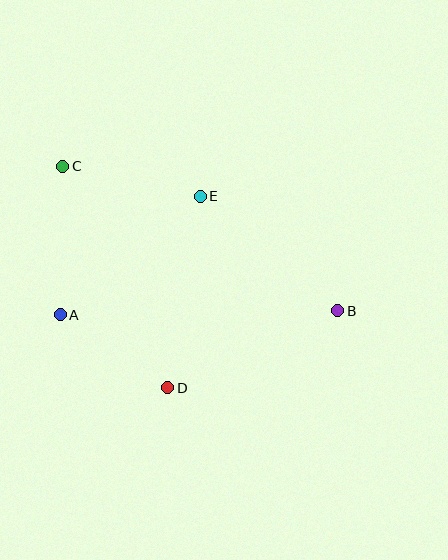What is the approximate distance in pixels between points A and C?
The distance between A and C is approximately 149 pixels.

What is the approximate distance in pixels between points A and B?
The distance between A and B is approximately 278 pixels.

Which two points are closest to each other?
Points A and D are closest to each other.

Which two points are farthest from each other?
Points B and C are farthest from each other.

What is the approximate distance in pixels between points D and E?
The distance between D and E is approximately 194 pixels.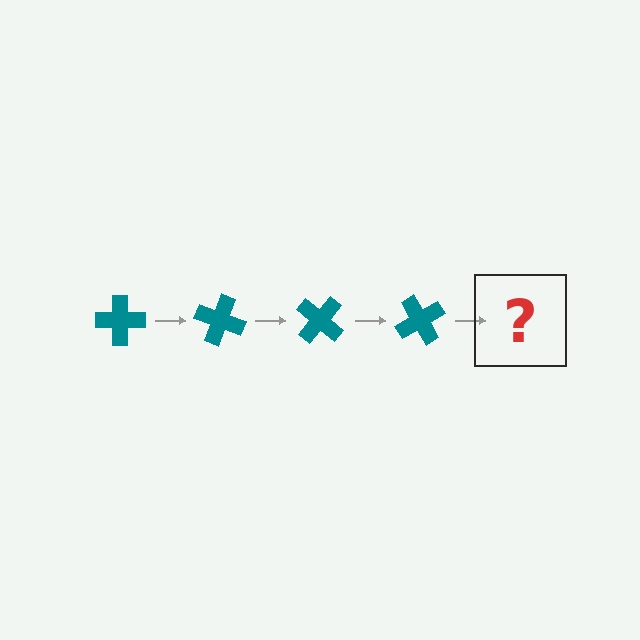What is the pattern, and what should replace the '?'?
The pattern is that the cross rotates 20 degrees each step. The '?' should be a teal cross rotated 80 degrees.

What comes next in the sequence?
The next element should be a teal cross rotated 80 degrees.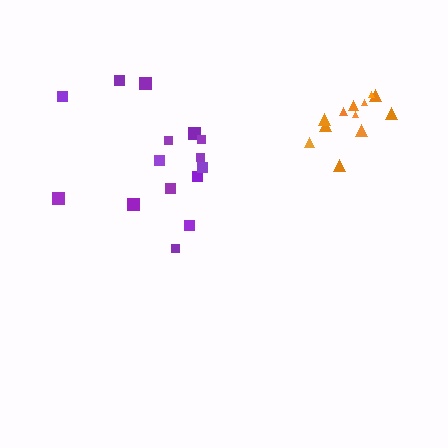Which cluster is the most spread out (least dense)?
Purple.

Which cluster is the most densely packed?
Orange.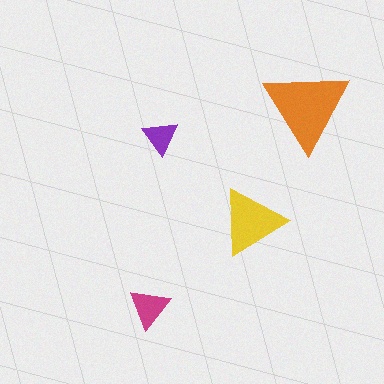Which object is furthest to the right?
The orange triangle is rightmost.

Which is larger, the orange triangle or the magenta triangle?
The orange one.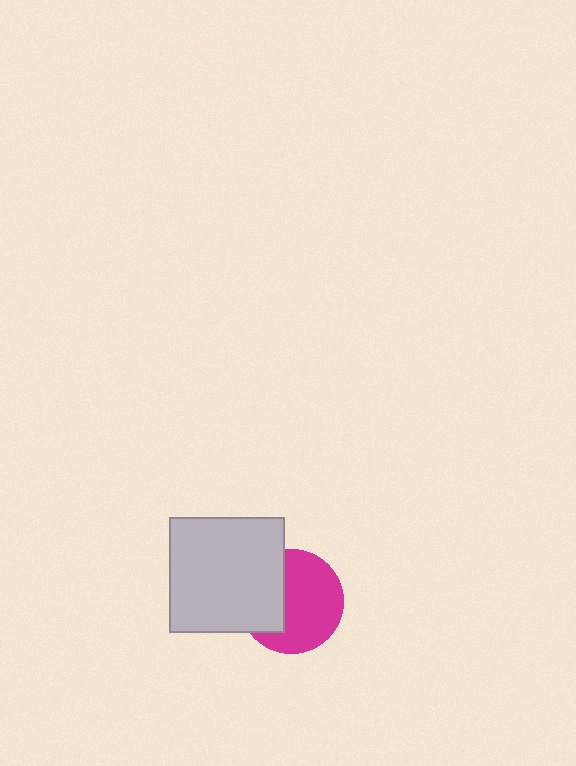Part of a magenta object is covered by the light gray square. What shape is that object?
It is a circle.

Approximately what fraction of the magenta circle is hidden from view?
Roughly 37% of the magenta circle is hidden behind the light gray square.